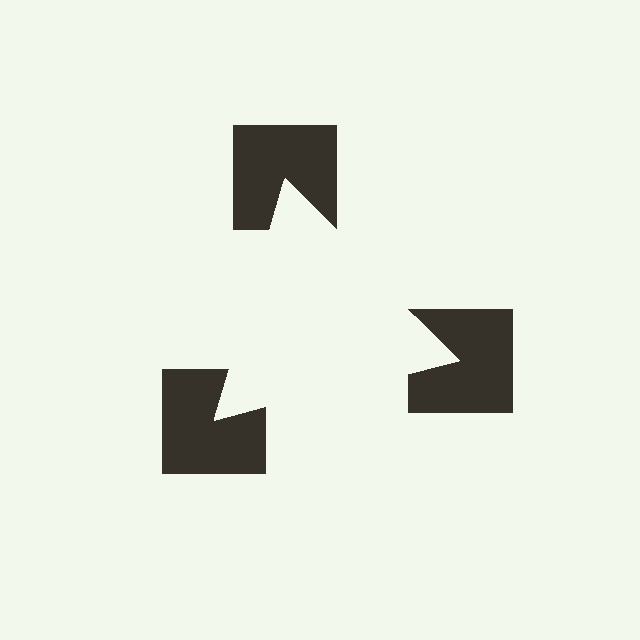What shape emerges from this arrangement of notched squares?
An illusory triangle — its edges are inferred from the aligned wedge cuts in the notched squares, not physically drawn.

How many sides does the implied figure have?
3 sides.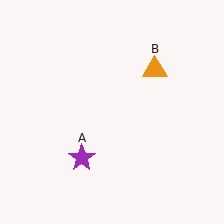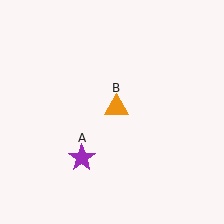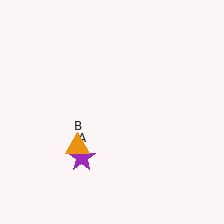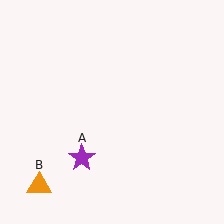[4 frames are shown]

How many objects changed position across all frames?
1 object changed position: orange triangle (object B).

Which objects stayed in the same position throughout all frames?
Purple star (object A) remained stationary.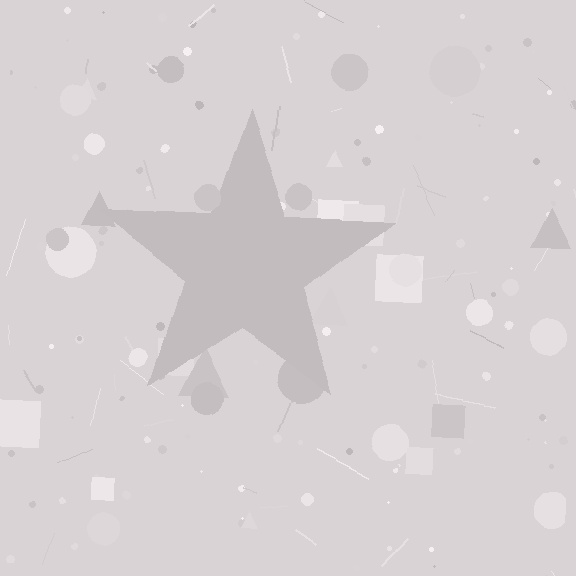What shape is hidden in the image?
A star is hidden in the image.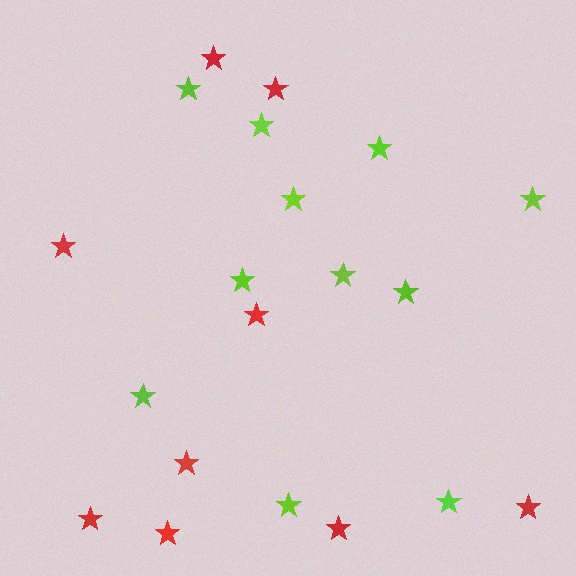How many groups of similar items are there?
There are 2 groups: one group of red stars (9) and one group of lime stars (11).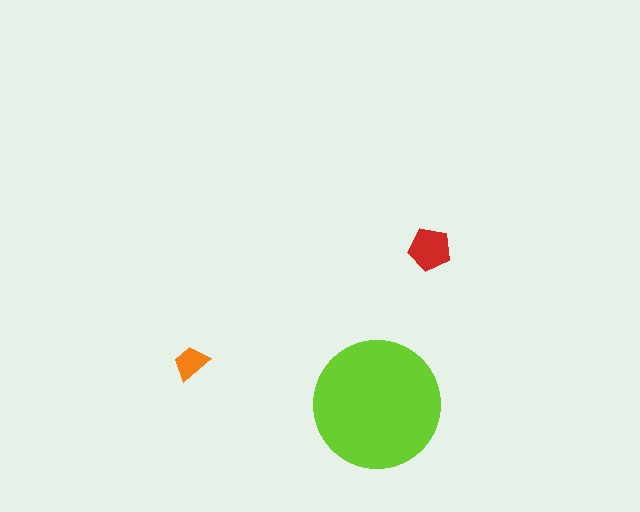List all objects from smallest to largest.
The orange trapezoid, the red pentagon, the lime circle.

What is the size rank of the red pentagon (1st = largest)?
2nd.